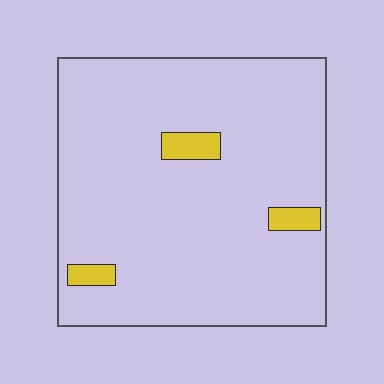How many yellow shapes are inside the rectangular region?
3.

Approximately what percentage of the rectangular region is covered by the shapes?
Approximately 5%.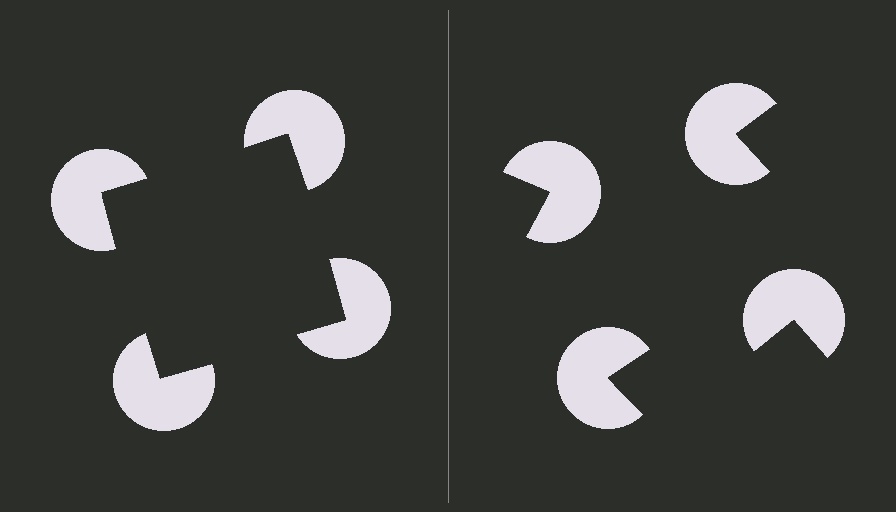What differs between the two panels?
The pac-man discs are positioned identically on both sides; only the wedge orientations differ. On the left they align to a square; on the right they are misaligned.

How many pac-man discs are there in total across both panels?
8 — 4 on each side.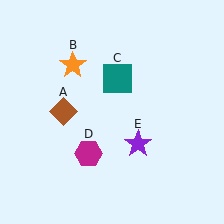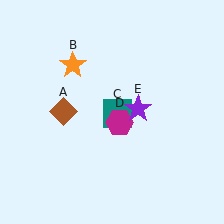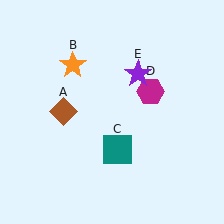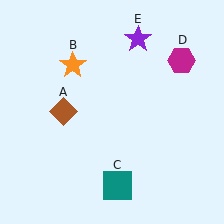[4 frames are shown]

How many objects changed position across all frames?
3 objects changed position: teal square (object C), magenta hexagon (object D), purple star (object E).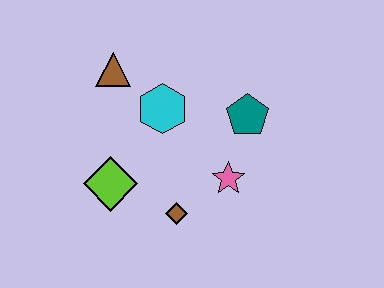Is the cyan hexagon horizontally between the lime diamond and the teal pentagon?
Yes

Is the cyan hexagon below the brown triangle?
Yes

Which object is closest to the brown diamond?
The pink star is closest to the brown diamond.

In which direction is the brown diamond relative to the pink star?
The brown diamond is to the left of the pink star.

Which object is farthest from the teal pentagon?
The lime diamond is farthest from the teal pentagon.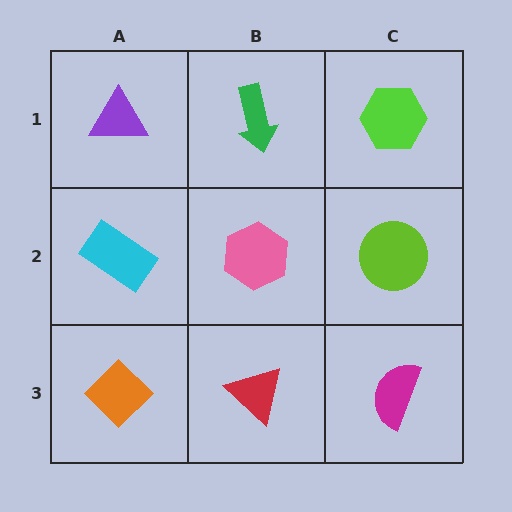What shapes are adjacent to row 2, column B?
A green arrow (row 1, column B), a red triangle (row 3, column B), a cyan rectangle (row 2, column A), a lime circle (row 2, column C).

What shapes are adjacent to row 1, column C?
A lime circle (row 2, column C), a green arrow (row 1, column B).